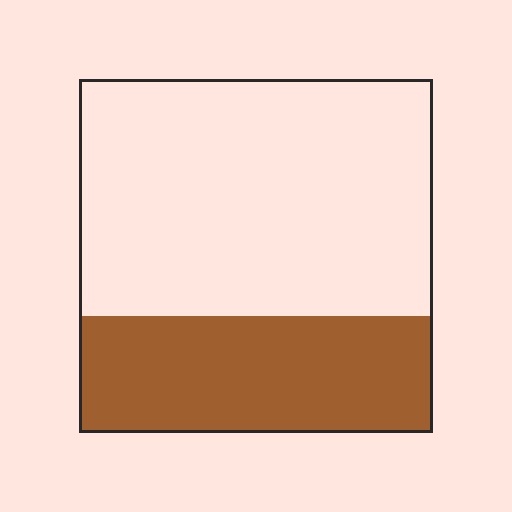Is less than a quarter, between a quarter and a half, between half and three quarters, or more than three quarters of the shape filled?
Between a quarter and a half.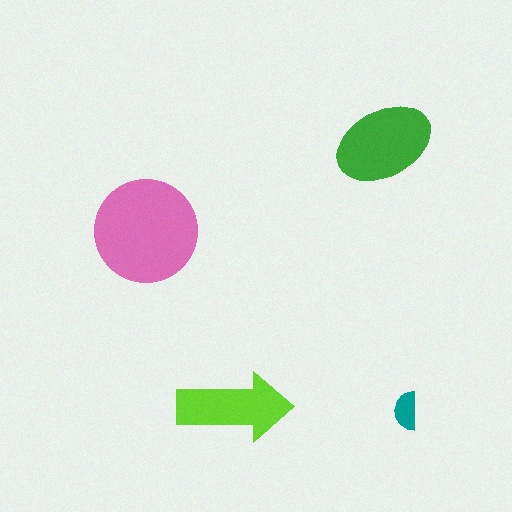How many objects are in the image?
There are 4 objects in the image.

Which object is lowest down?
The teal semicircle is bottommost.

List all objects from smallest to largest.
The teal semicircle, the lime arrow, the green ellipse, the pink circle.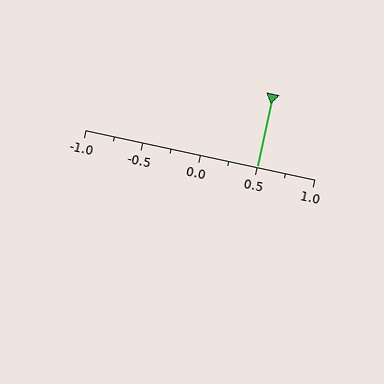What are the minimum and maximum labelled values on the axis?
The axis runs from -1.0 to 1.0.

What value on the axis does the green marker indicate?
The marker indicates approximately 0.5.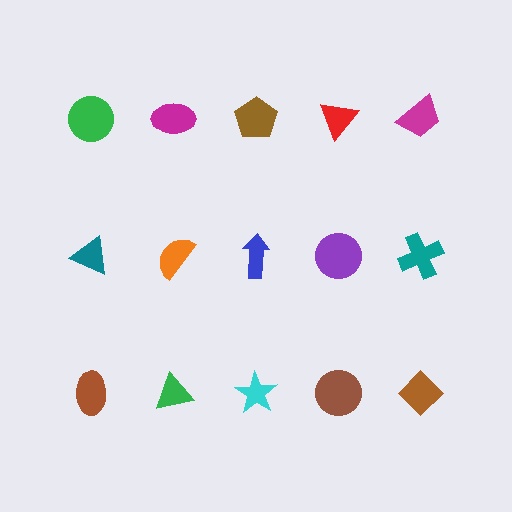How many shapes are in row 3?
5 shapes.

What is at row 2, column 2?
An orange semicircle.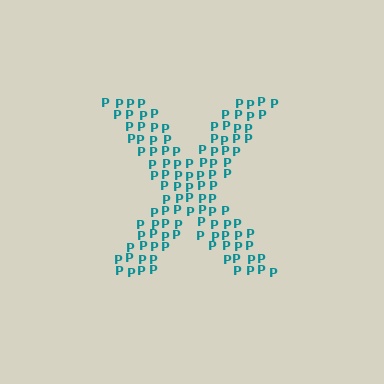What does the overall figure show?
The overall figure shows the letter X.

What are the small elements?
The small elements are letter P's.